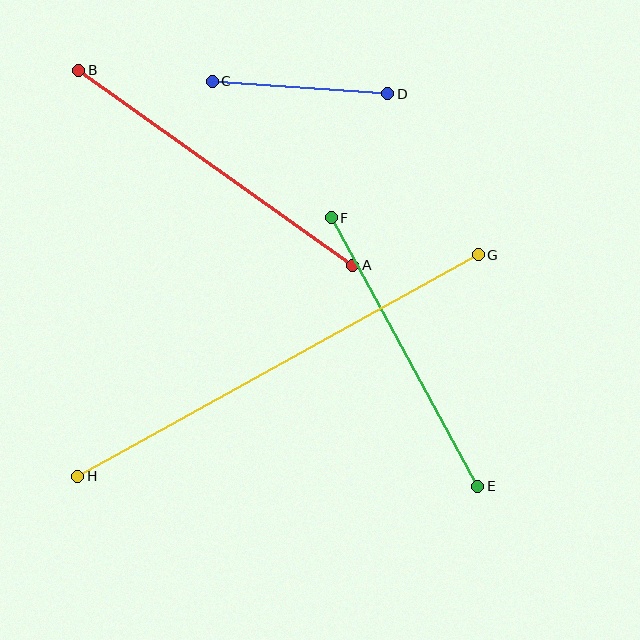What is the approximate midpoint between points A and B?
The midpoint is at approximately (216, 168) pixels.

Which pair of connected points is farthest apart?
Points G and H are farthest apart.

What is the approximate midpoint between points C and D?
The midpoint is at approximately (300, 87) pixels.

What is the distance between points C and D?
The distance is approximately 176 pixels.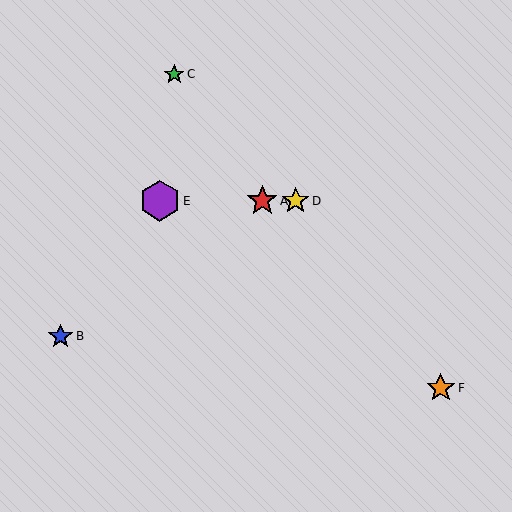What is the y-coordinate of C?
Object C is at y≈74.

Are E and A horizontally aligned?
Yes, both are at y≈201.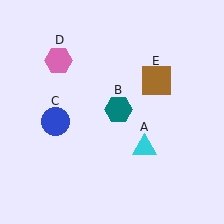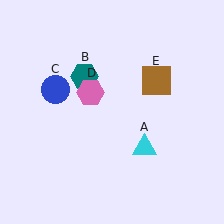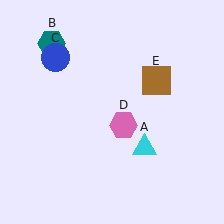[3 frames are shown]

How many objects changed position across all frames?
3 objects changed position: teal hexagon (object B), blue circle (object C), pink hexagon (object D).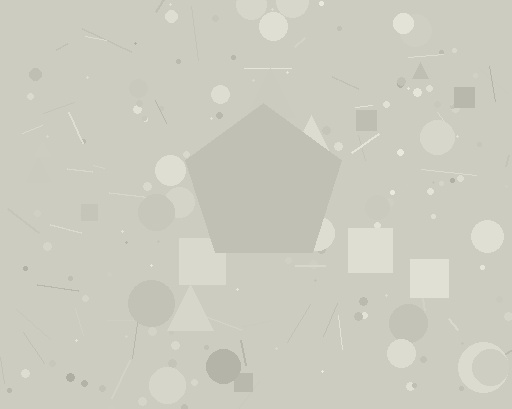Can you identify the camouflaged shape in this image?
The camouflaged shape is a pentagon.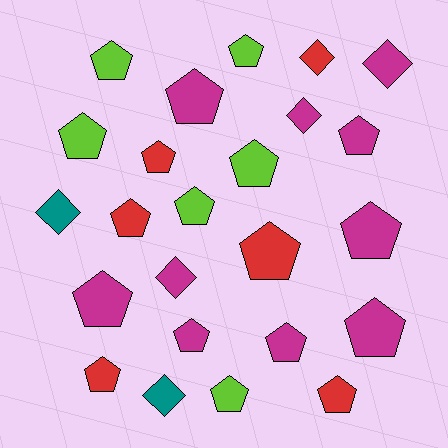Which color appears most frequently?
Magenta, with 10 objects.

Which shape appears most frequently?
Pentagon, with 18 objects.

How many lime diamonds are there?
There are no lime diamonds.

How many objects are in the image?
There are 24 objects.